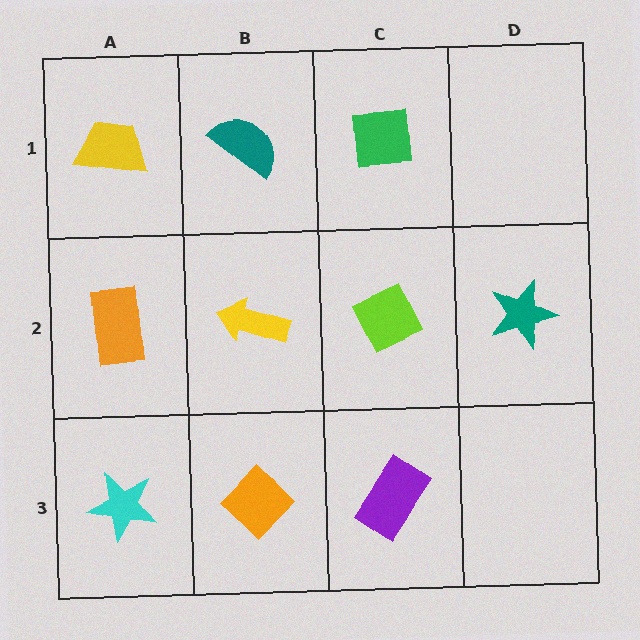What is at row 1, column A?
A yellow trapezoid.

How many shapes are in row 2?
4 shapes.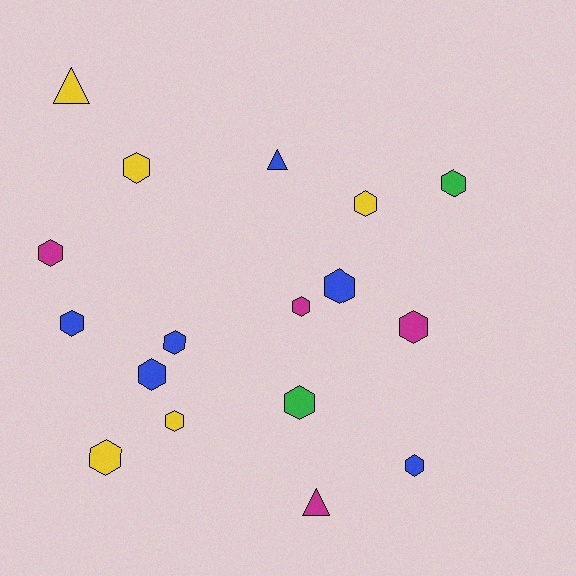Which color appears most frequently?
Blue, with 6 objects.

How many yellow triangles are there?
There is 1 yellow triangle.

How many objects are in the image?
There are 17 objects.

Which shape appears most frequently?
Hexagon, with 14 objects.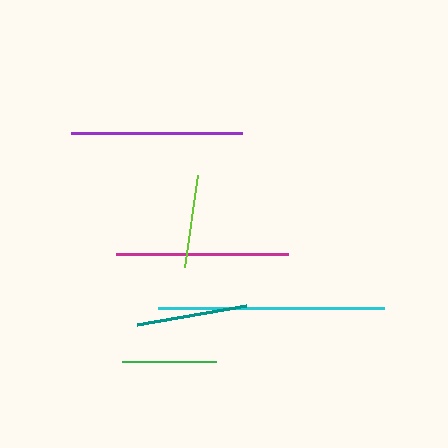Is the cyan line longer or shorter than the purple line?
The cyan line is longer than the purple line.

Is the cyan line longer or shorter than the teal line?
The cyan line is longer than the teal line.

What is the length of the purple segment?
The purple segment is approximately 171 pixels long.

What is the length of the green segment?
The green segment is approximately 94 pixels long.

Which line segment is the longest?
The cyan line is the longest at approximately 225 pixels.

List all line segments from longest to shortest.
From longest to shortest: cyan, magenta, purple, teal, green, lime.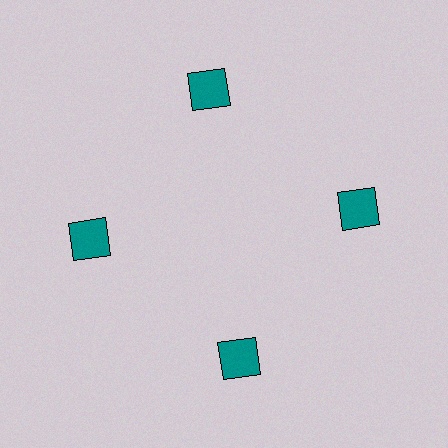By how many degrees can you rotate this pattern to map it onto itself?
The pattern maps onto itself every 90 degrees of rotation.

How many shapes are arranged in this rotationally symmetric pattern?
There are 4 shapes, arranged in 4 groups of 1.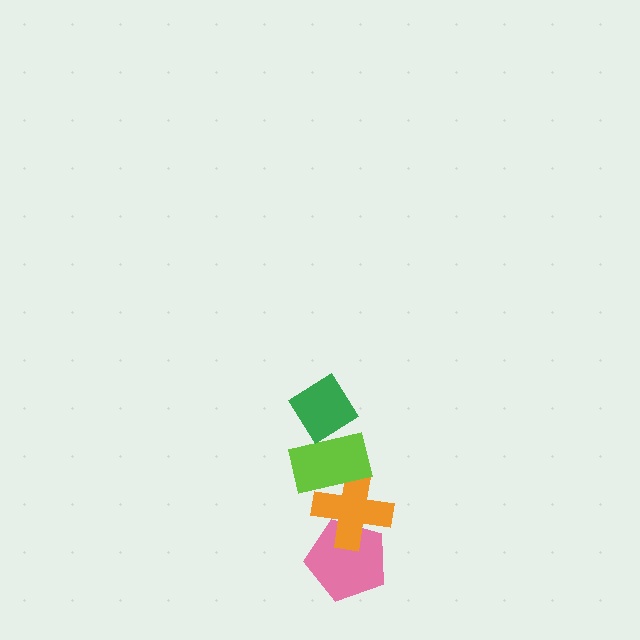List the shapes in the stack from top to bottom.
From top to bottom: the green diamond, the lime rectangle, the orange cross, the pink pentagon.